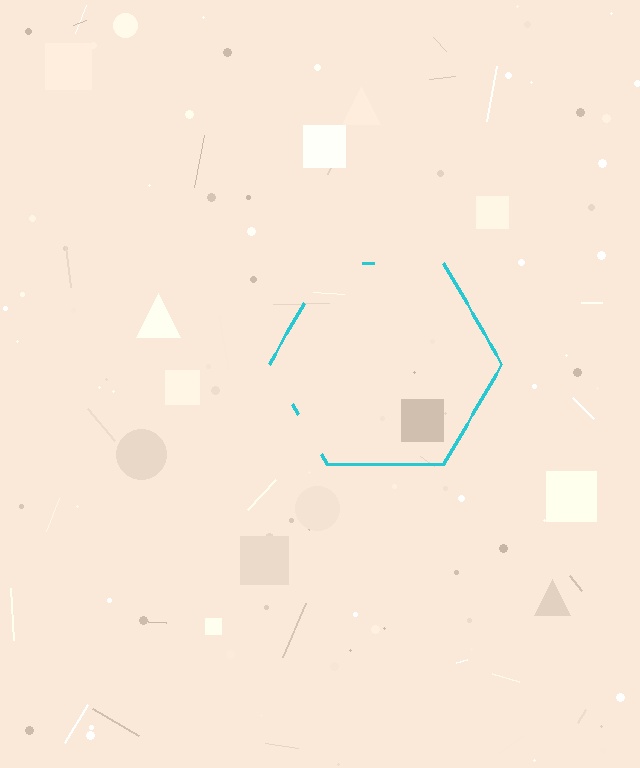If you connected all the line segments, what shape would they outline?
They would outline a hexagon.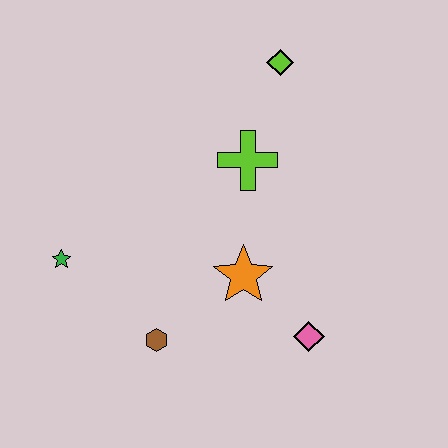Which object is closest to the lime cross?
The lime diamond is closest to the lime cross.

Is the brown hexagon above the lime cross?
No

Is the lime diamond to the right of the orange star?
Yes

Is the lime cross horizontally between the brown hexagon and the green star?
No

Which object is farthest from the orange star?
The lime diamond is farthest from the orange star.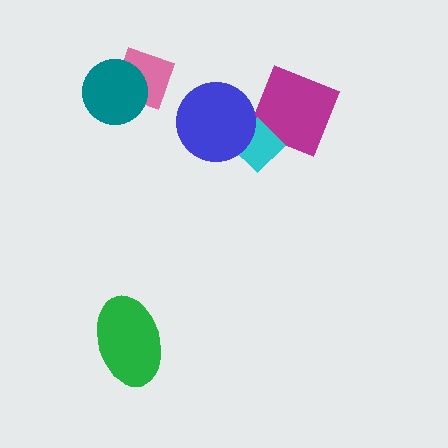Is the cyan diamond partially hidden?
Yes, it is partially covered by another shape.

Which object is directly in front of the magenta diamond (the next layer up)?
The cyan diamond is directly in front of the magenta diamond.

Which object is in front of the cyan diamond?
The blue circle is in front of the cyan diamond.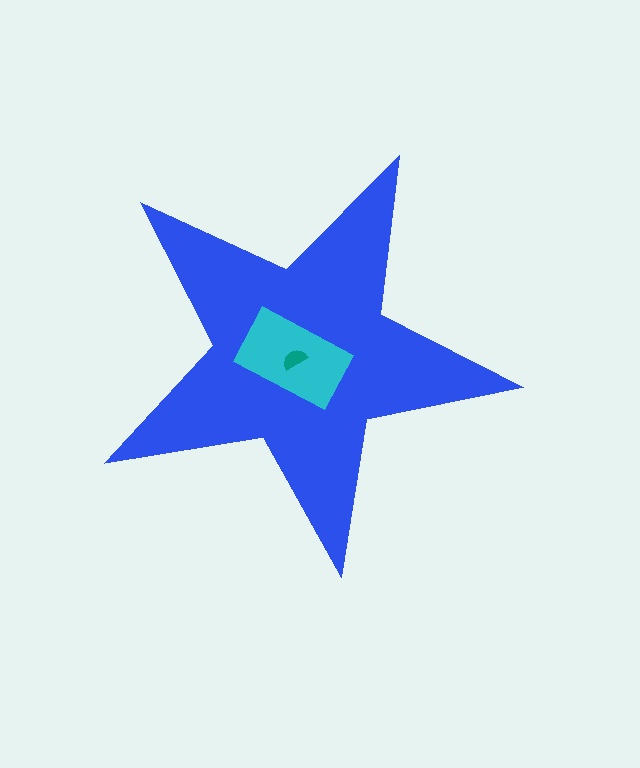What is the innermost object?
The teal semicircle.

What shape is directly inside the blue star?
The cyan rectangle.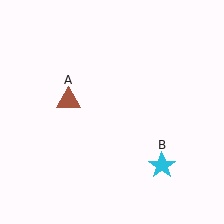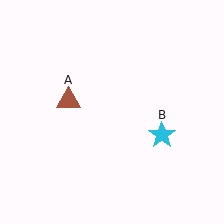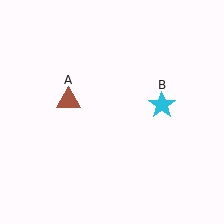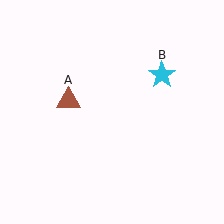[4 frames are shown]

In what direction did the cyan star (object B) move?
The cyan star (object B) moved up.